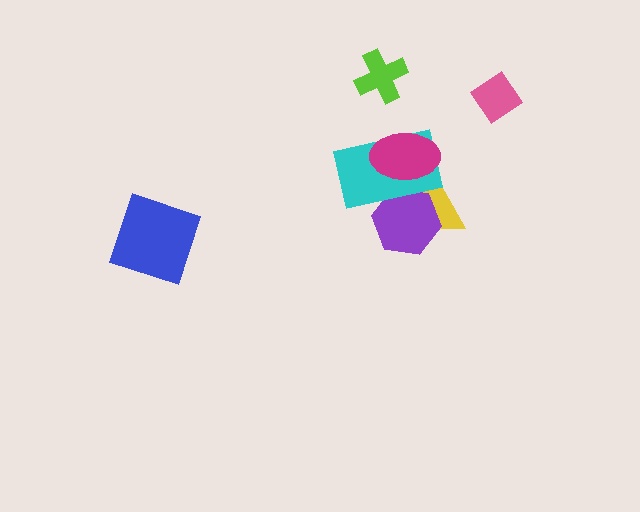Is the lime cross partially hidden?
No, no other shape covers it.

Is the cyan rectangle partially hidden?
Yes, it is partially covered by another shape.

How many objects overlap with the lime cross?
0 objects overlap with the lime cross.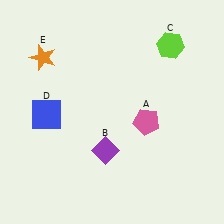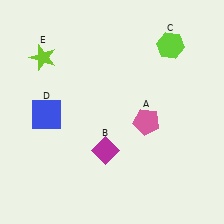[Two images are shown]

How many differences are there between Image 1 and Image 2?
There are 2 differences between the two images.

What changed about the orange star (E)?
In Image 1, E is orange. In Image 2, it changed to lime.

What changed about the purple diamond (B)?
In Image 1, B is purple. In Image 2, it changed to magenta.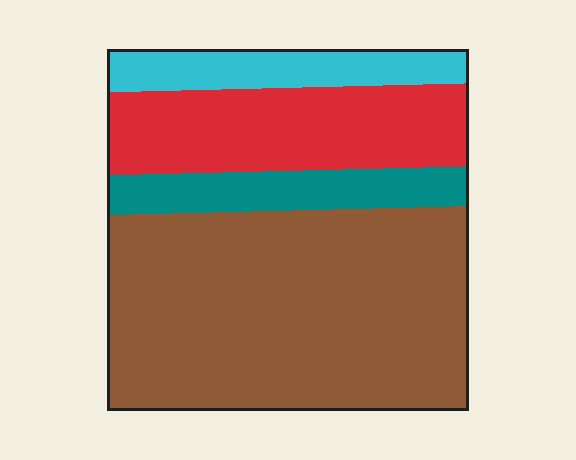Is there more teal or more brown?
Brown.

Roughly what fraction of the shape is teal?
Teal takes up less than a quarter of the shape.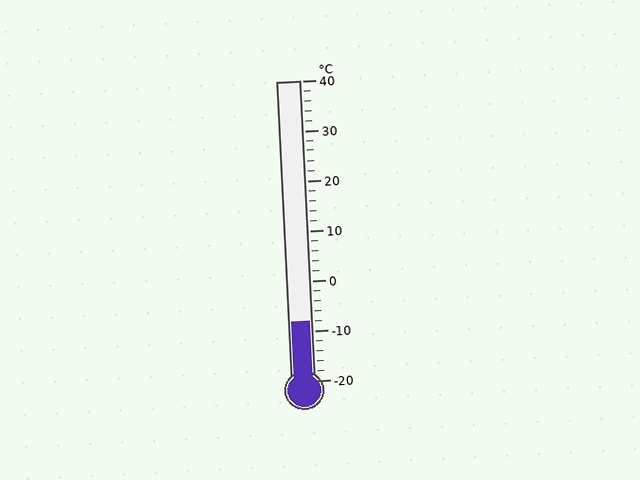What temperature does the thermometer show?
The thermometer shows approximately -8°C.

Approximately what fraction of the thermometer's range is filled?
The thermometer is filled to approximately 20% of its range.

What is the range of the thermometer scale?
The thermometer scale ranges from -20°C to 40°C.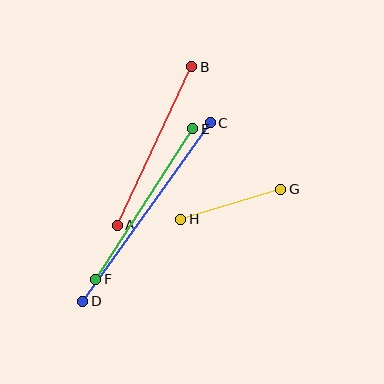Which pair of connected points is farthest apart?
Points C and D are farthest apart.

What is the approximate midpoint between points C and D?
The midpoint is at approximately (147, 212) pixels.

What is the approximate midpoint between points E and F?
The midpoint is at approximately (144, 204) pixels.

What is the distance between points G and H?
The distance is approximately 104 pixels.